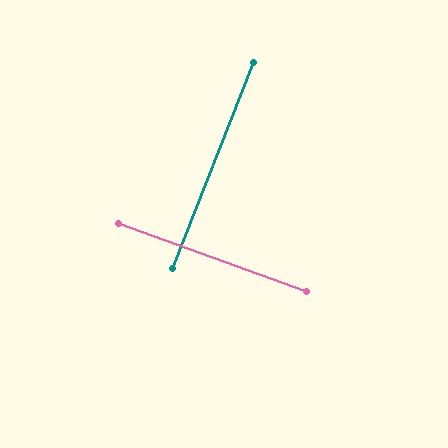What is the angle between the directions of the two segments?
Approximately 88 degrees.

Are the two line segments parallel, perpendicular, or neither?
Perpendicular — they meet at approximately 88°.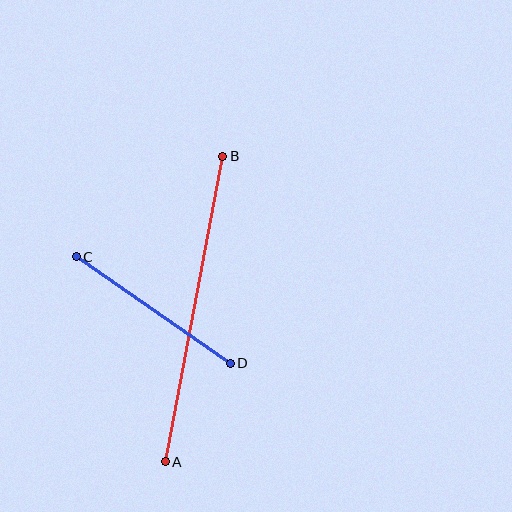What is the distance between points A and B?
The distance is approximately 311 pixels.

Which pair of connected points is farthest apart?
Points A and B are farthest apart.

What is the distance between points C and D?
The distance is approximately 188 pixels.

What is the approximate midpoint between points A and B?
The midpoint is at approximately (194, 309) pixels.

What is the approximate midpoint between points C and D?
The midpoint is at approximately (153, 310) pixels.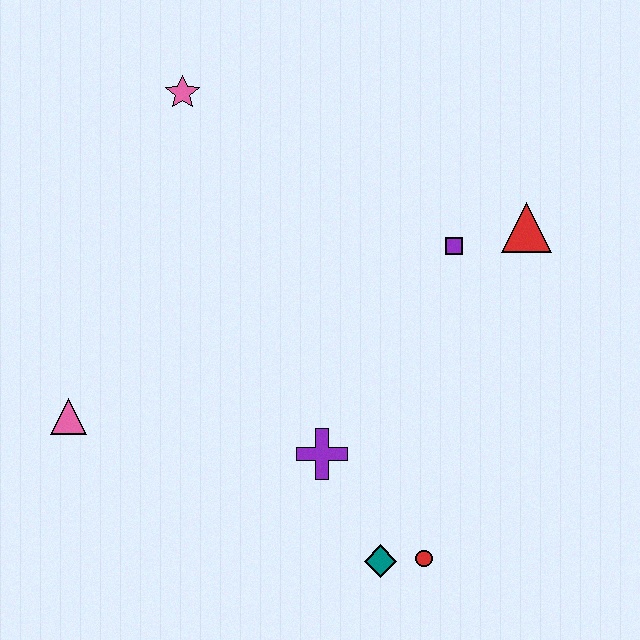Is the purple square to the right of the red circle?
Yes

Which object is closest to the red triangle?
The purple square is closest to the red triangle.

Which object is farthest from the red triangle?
The pink triangle is farthest from the red triangle.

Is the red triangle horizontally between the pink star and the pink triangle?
No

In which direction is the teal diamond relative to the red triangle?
The teal diamond is below the red triangle.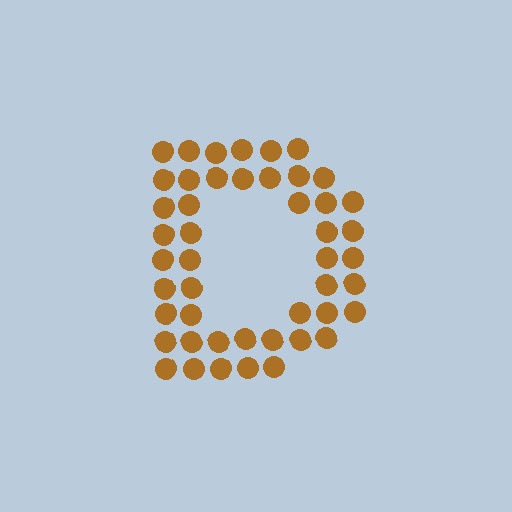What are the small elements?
The small elements are circles.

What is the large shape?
The large shape is the letter D.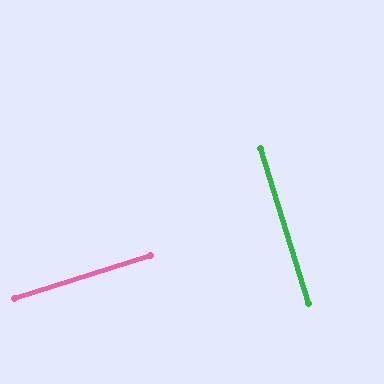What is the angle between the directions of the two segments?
Approximately 90 degrees.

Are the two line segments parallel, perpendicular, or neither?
Perpendicular — they meet at approximately 90°.